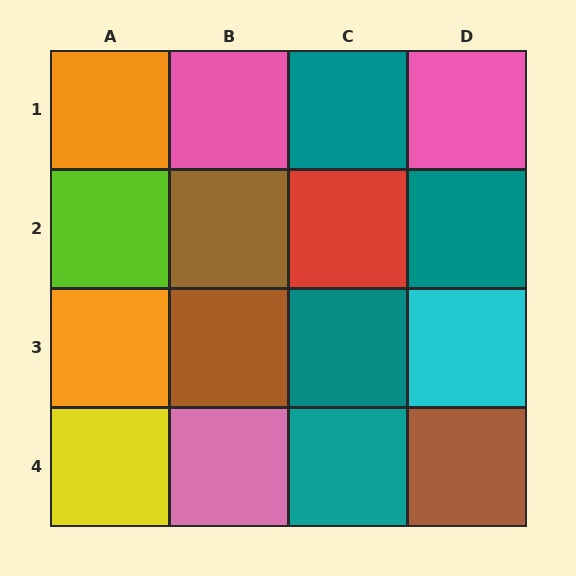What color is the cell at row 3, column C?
Teal.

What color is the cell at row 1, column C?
Teal.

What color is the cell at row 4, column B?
Pink.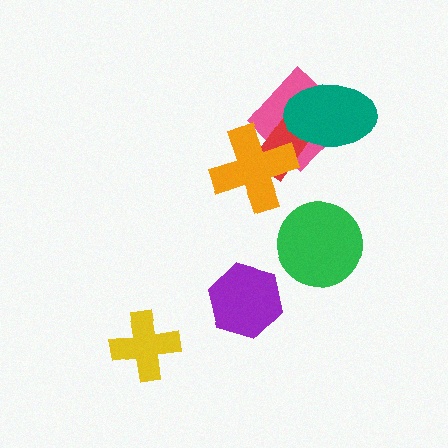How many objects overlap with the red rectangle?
3 objects overlap with the red rectangle.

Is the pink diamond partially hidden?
Yes, it is partially covered by another shape.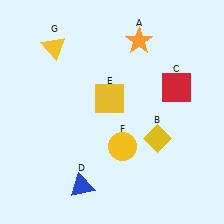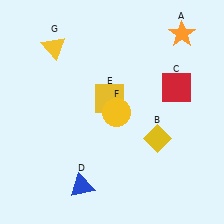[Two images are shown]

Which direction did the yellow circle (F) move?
The yellow circle (F) moved up.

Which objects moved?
The objects that moved are: the orange star (A), the yellow circle (F).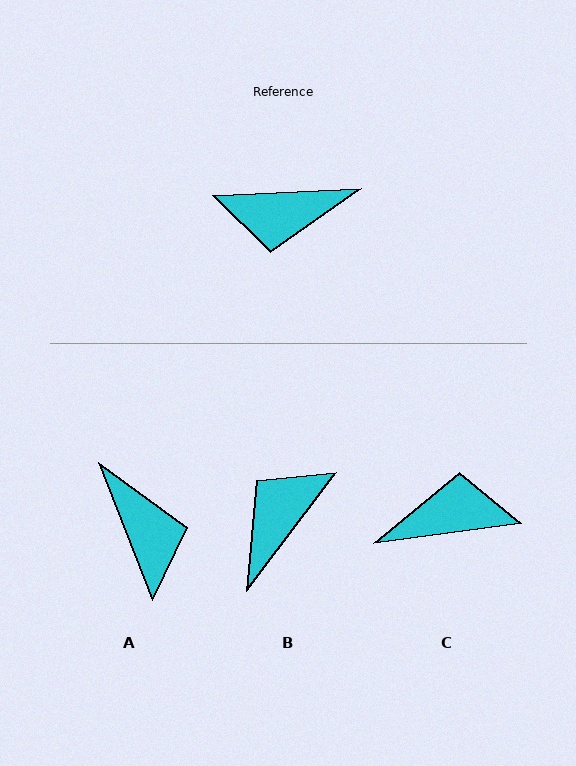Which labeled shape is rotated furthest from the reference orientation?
C, about 175 degrees away.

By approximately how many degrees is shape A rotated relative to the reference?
Approximately 109 degrees counter-clockwise.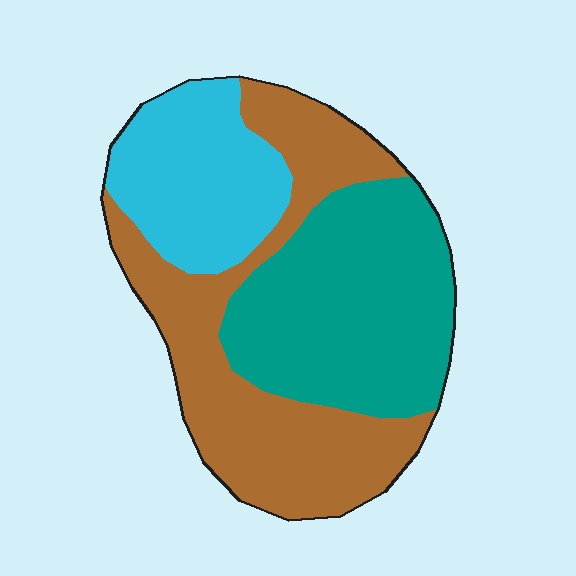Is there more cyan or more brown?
Brown.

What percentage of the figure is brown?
Brown covers 41% of the figure.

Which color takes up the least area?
Cyan, at roughly 20%.